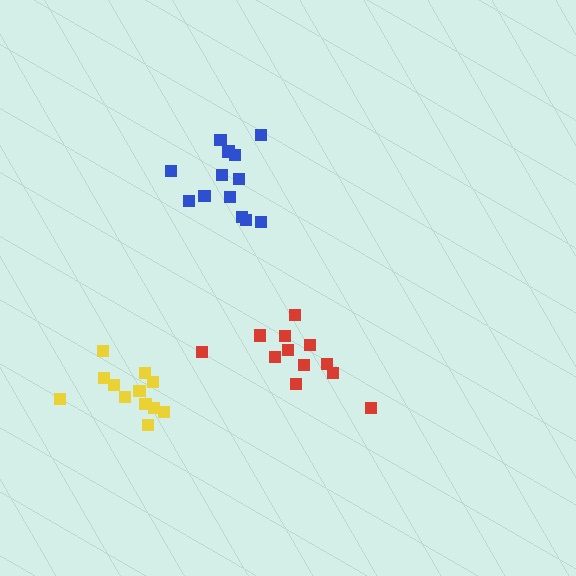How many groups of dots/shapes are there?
There are 3 groups.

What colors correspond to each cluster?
The clusters are colored: yellow, blue, red.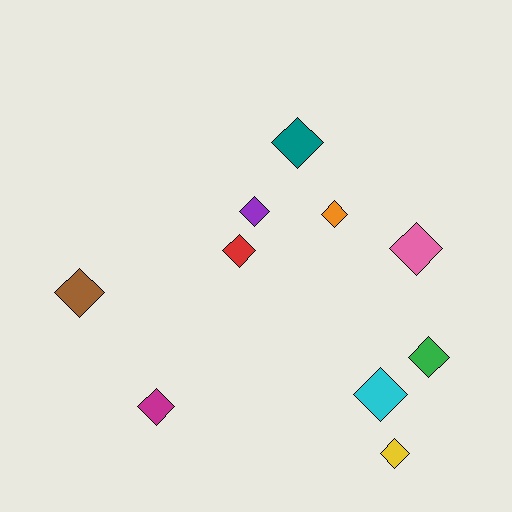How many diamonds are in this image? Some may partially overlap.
There are 10 diamonds.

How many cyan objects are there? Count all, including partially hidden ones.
There is 1 cyan object.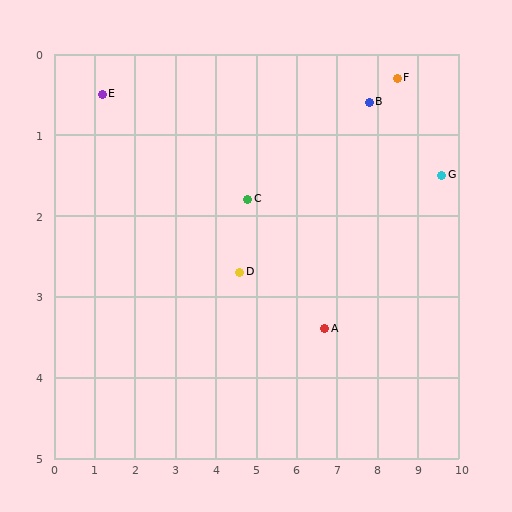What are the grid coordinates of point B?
Point B is at approximately (7.8, 0.6).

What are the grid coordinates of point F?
Point F is at approximately (8.5, 0.3).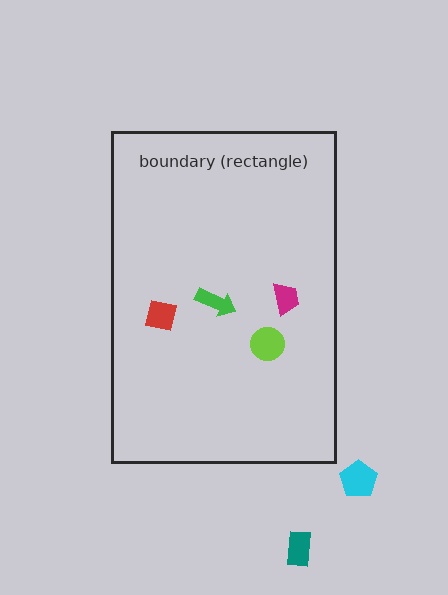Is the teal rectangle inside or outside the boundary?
Outside.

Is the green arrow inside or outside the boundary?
Inside.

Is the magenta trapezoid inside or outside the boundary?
Inside.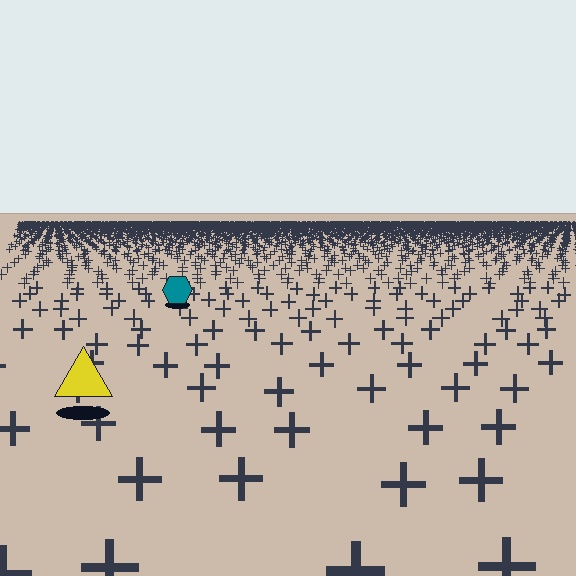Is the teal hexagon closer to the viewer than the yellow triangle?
No. The yellow triangle is closer — you can tell from the texture gradient: the ground texture is coarser near it.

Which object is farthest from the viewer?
The teal hexagon is farthest from the viewer. It appears smaller and the ground texture around it is denser.